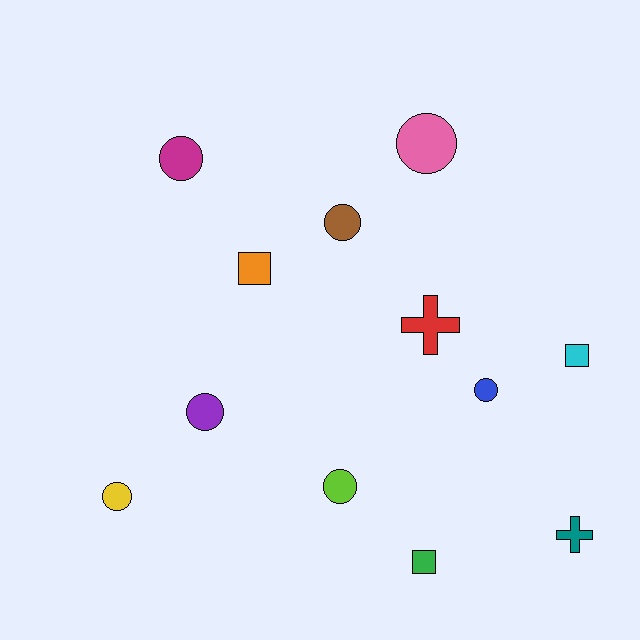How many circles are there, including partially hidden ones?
There are 7 circles.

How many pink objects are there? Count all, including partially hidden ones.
There is 1 pink object.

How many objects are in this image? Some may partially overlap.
There are 12 objects.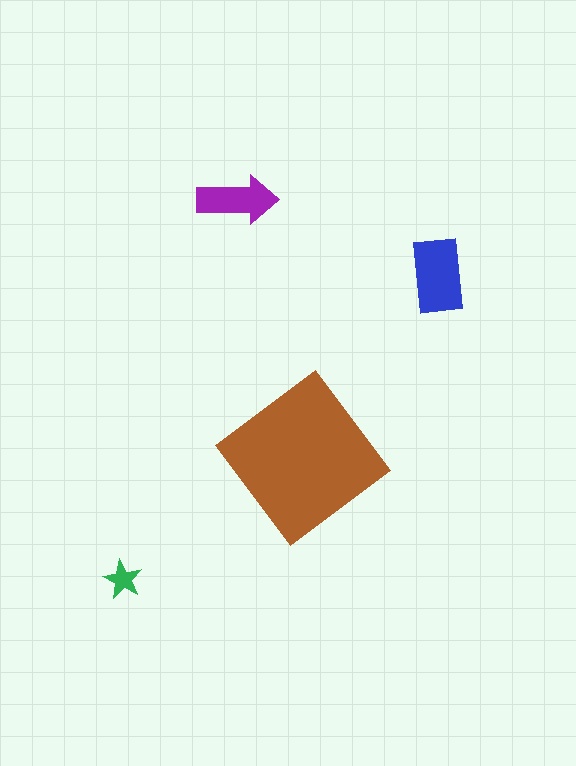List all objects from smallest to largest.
The green star, the purple arrow, the blue rectangle, the brown diamond.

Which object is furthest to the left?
The green star is leftmost.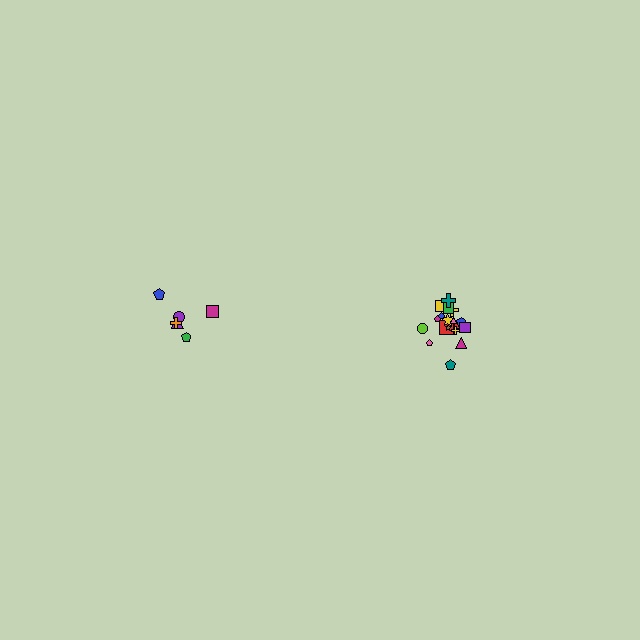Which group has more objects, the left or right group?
The right group.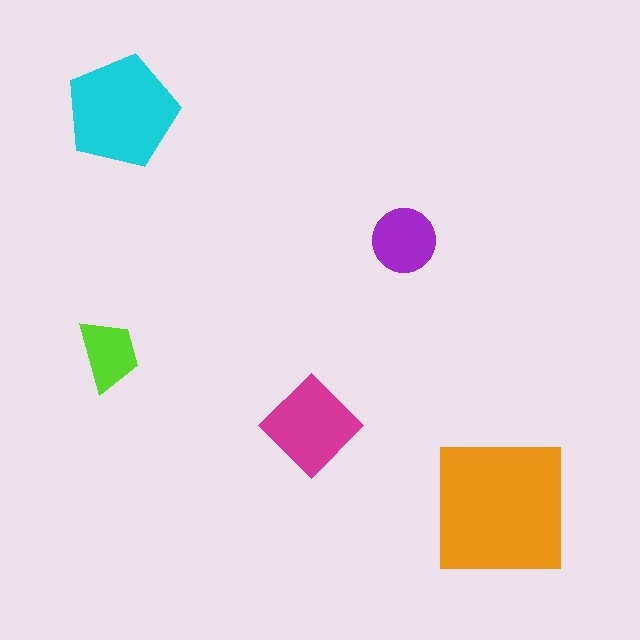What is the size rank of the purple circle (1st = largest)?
4th.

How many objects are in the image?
There are 5 objects in the image.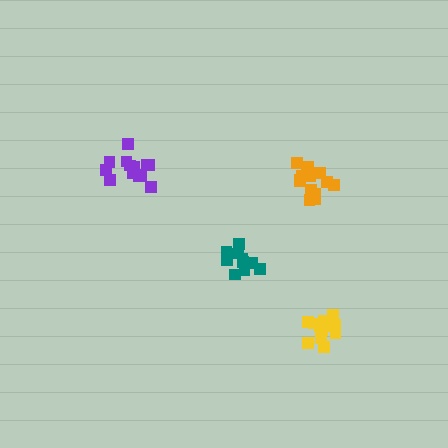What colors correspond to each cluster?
The clusters are colored: yellow, teal, purple, orange.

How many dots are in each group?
Group 1: 13 dots, Group 2: 10 dots, Group 3: 13 dots, Group 4: 14 dots (50 total).